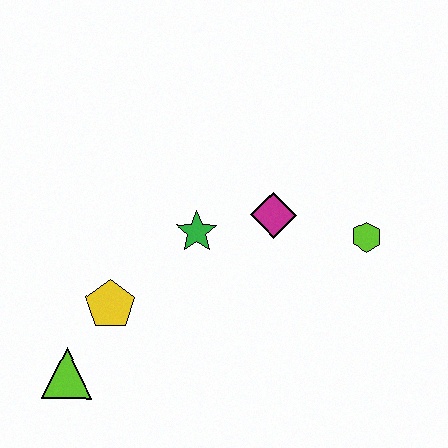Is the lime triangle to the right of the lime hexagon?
No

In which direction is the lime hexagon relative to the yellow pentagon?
The lime hexagon is to the right of the yellow pentagon.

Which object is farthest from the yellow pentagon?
The lime hexagon is farthest from the yellow pentagon.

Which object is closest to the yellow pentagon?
The lime triangle is closest to the yellow pentagon.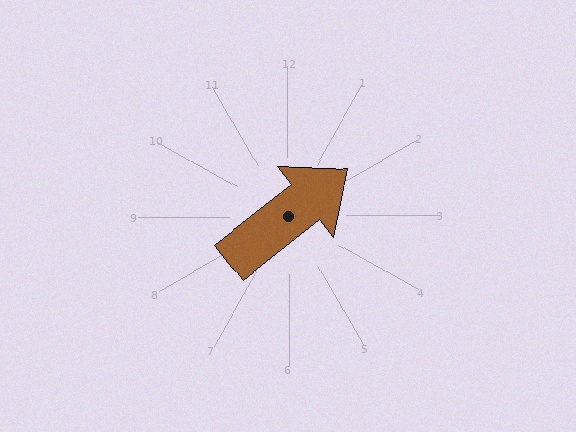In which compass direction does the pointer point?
Northeast.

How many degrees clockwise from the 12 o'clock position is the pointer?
Approximately 52 degrees.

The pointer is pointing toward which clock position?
Roughly 2 o'clock.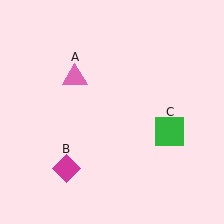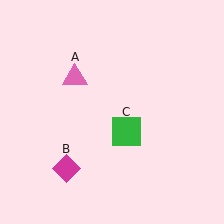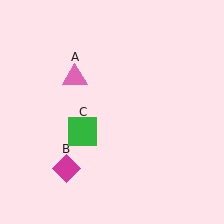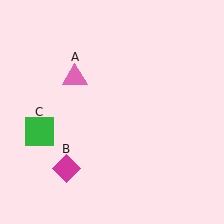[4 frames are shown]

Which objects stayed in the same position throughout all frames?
Pink triangle (object A) and magenta diamond (object B) remained stationary.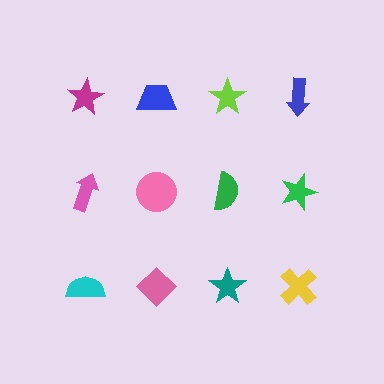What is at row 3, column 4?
A yellow cross.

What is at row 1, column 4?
A blue arrow.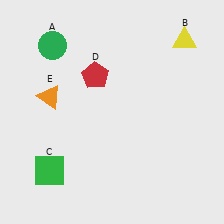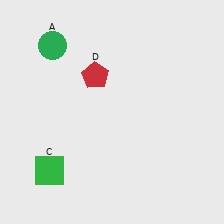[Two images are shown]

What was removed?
The orange triangle (E), the yellow triangle (B) were removed in Image 2.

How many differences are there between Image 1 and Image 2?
There are 2 differences between the two images.